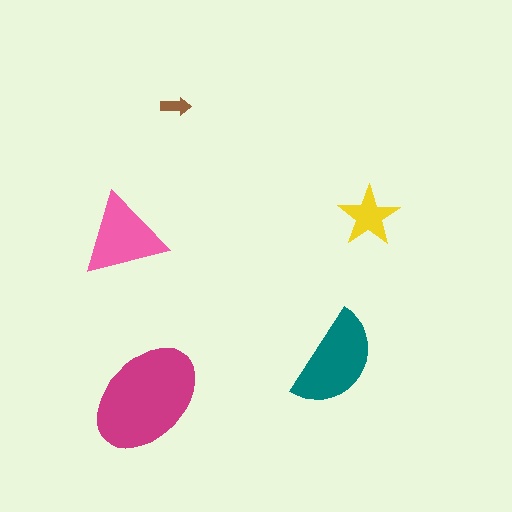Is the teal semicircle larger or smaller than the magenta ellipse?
Smaller.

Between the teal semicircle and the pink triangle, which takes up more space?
The teal semicircle.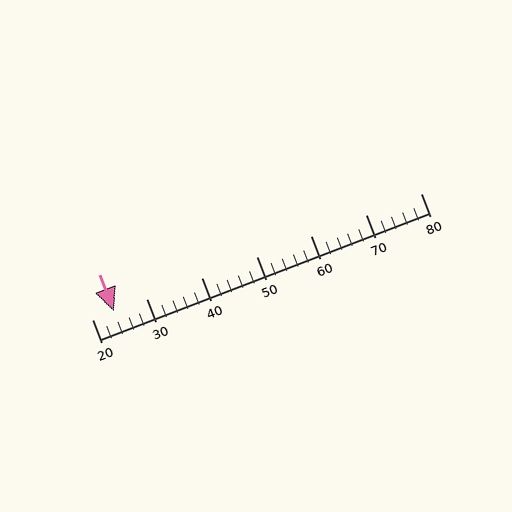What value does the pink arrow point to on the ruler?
The pink arrow points to approximately 24.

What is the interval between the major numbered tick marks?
The major tick marks are spaced 10 units apart.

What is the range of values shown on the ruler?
The ruler shows values from 20 to 80.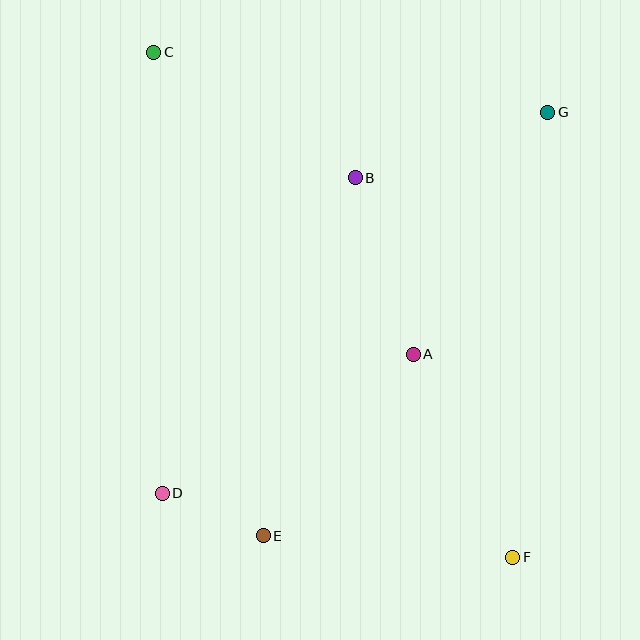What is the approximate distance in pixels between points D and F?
The distance between D and F is approximately 356 pixels.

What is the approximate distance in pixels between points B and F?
The distance between B and F is approximately 411 pixels.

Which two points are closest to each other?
Points D and E are closest to each other.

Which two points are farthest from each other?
Points C and F are farthest from each other.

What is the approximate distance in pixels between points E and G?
The distance between E and G is approximately 510 pixels.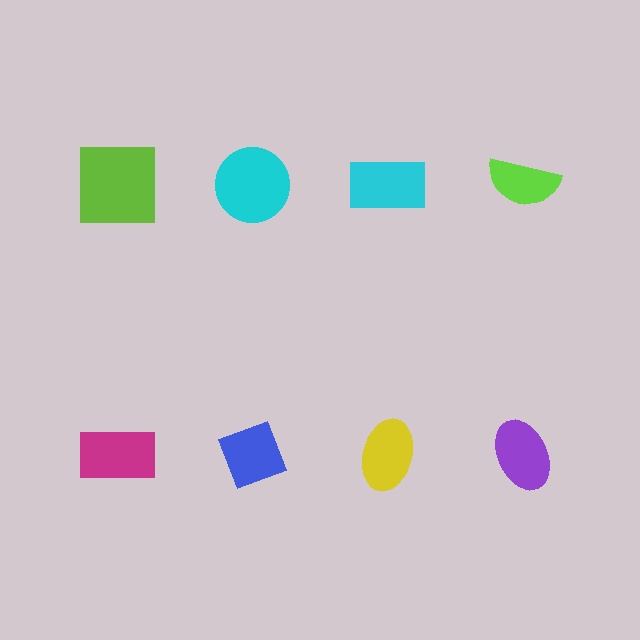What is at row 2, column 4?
A purple ellipse.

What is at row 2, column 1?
A magenta rectangle.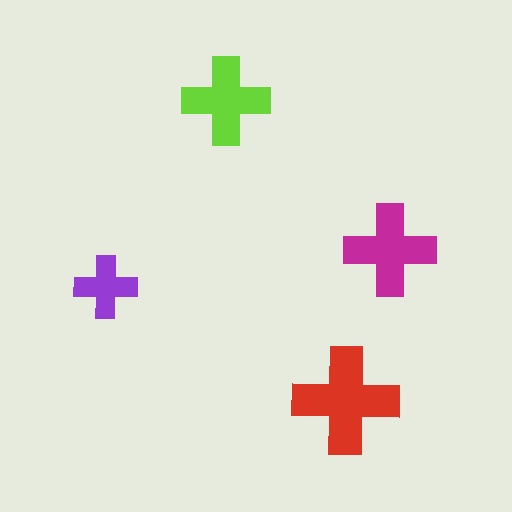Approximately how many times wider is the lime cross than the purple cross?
About 1.5 times wider.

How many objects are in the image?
There are 4 objects in the image.